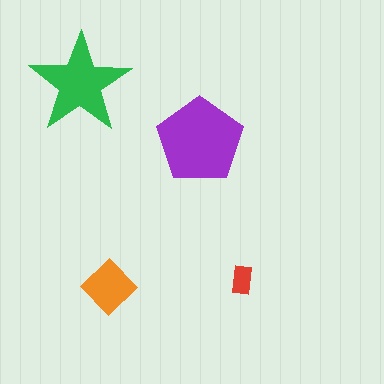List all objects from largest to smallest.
The purple pentagon, the green star, the orange diamond, the red rectangle.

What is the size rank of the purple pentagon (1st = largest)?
1st.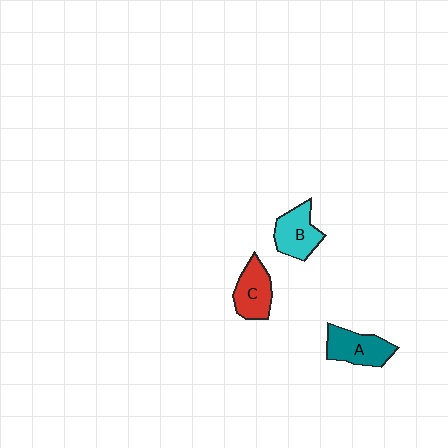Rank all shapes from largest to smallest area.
From largest to smallest: A (teal), B (cyan), C (red).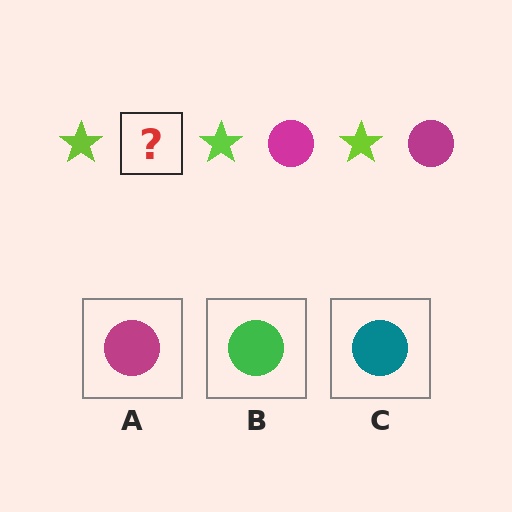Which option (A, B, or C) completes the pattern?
A.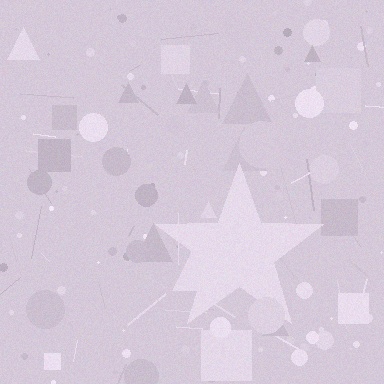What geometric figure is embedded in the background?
A star is embedded in the background.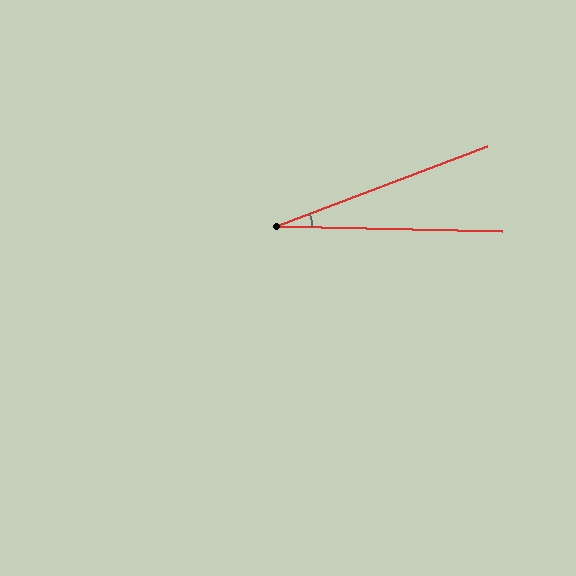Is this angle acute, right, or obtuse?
It is acute.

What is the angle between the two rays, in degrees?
Approximately 22 degrees.